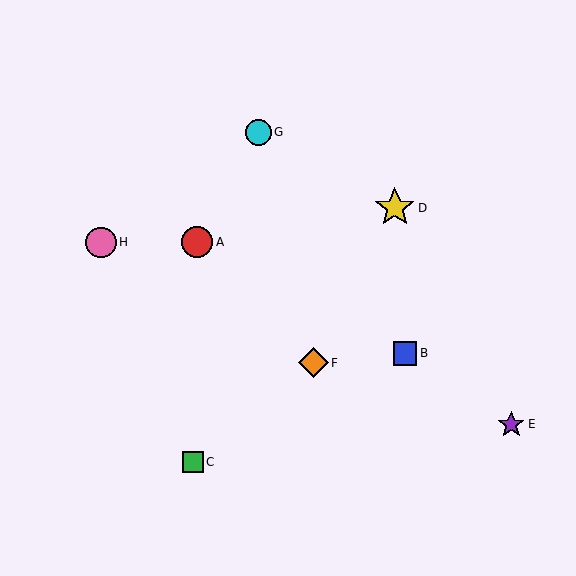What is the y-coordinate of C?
Object C is at y≈462.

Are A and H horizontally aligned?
Yes, both are at y≈242.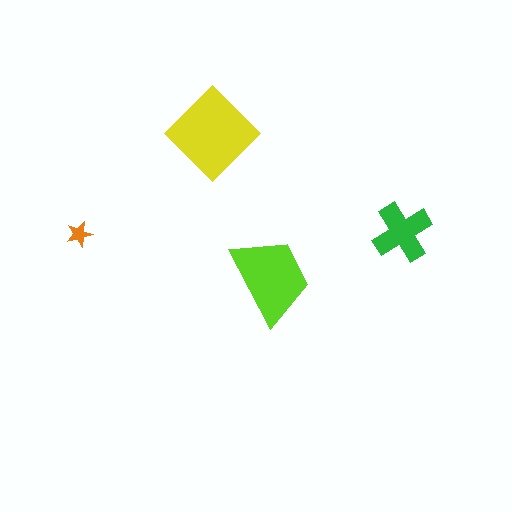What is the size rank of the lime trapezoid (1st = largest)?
2nd.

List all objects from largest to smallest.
The yellow diamond, the lime trapezoid, the green cross, the orange star.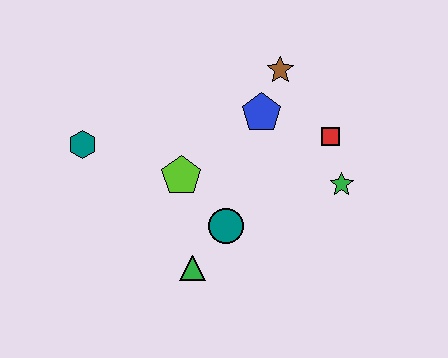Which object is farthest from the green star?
The teal hexagon is farthest from the green star.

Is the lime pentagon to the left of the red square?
Yes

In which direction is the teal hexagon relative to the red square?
The teal hexagon is to the left of the red square.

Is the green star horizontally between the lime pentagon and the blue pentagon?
No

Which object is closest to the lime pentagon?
The teal circle is closest to the lime pentagon.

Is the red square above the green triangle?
Yes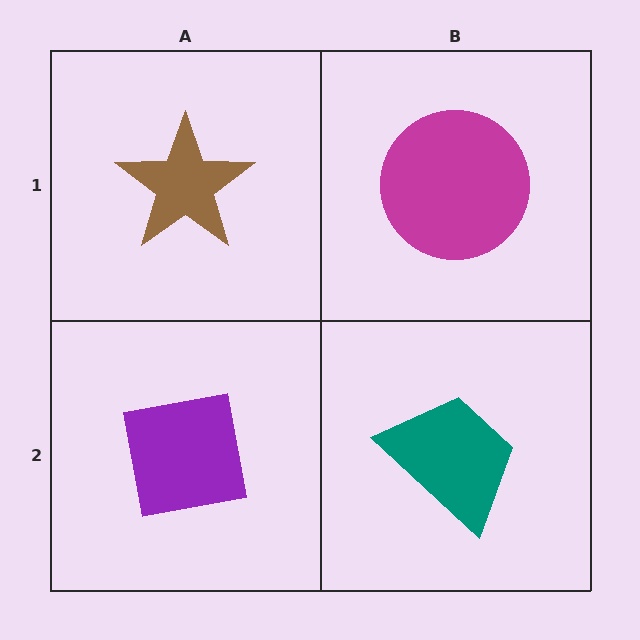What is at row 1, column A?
A brown star.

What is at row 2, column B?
A teal trapezoid.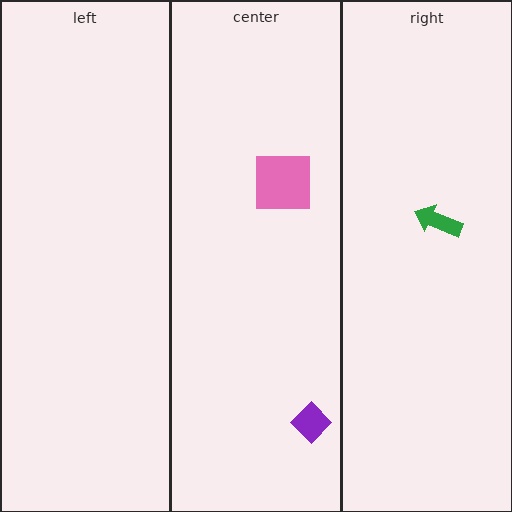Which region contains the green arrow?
The right region.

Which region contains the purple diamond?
The center region.